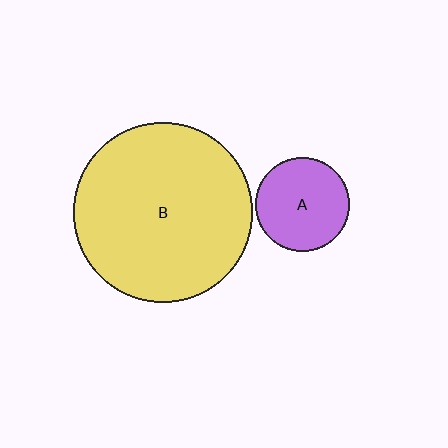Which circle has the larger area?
Circle B (yellow).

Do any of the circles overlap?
No, none of the circles overlap.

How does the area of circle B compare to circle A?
Approximately 3.7 times.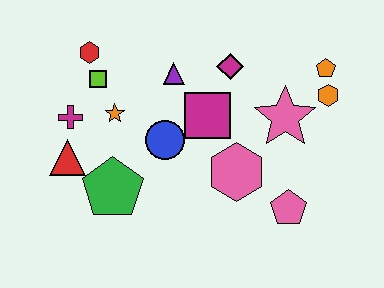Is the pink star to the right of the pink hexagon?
Yes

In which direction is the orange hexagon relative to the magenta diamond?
The orange hexagon is to the right of the magenta diamond.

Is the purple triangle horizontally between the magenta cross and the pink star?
Yes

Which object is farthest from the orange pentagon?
The red triangle is farthest from the orange pentagon.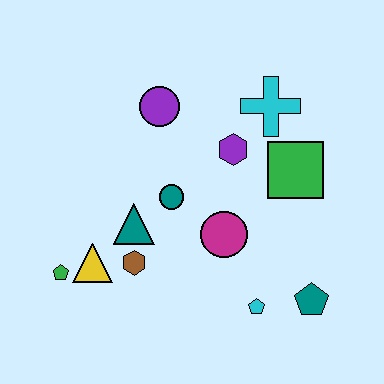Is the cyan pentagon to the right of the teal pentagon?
No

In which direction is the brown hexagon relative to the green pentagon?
The brown hexagon is to the right of the green pentagon.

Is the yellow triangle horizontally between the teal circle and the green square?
No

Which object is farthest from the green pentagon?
The cyan cross is farthest from the green pentagon.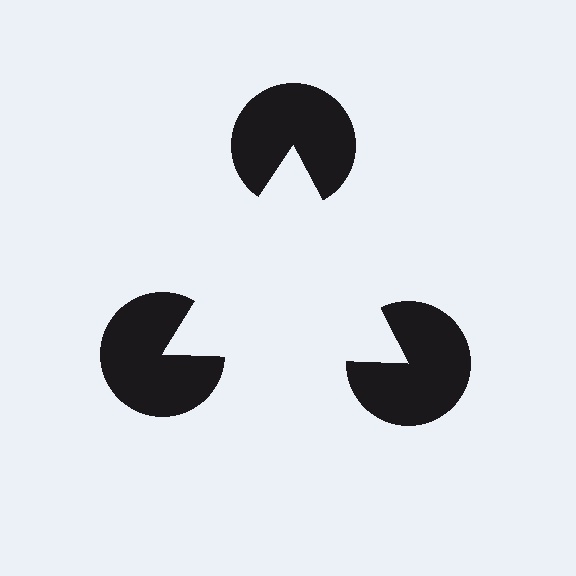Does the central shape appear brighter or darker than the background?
It typically appears slightly brighter than the background, even though no actual brightness change is drawn.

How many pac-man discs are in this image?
There are 3 — one at each vertex of the illusory triangle.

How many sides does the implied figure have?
3 sides.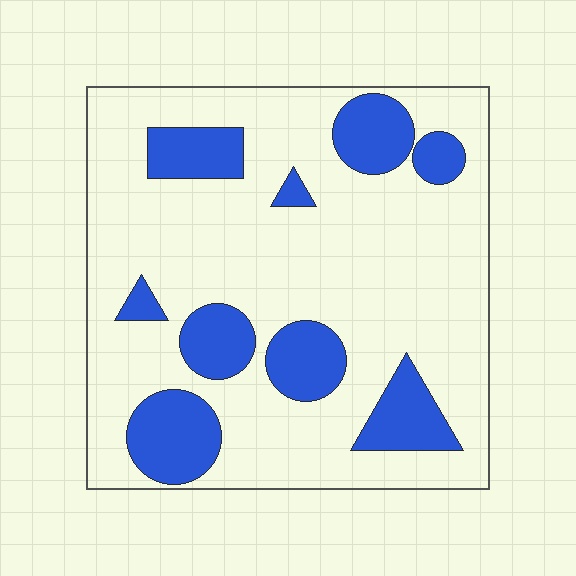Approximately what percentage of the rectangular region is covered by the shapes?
Approximately 25%.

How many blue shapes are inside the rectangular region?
9.